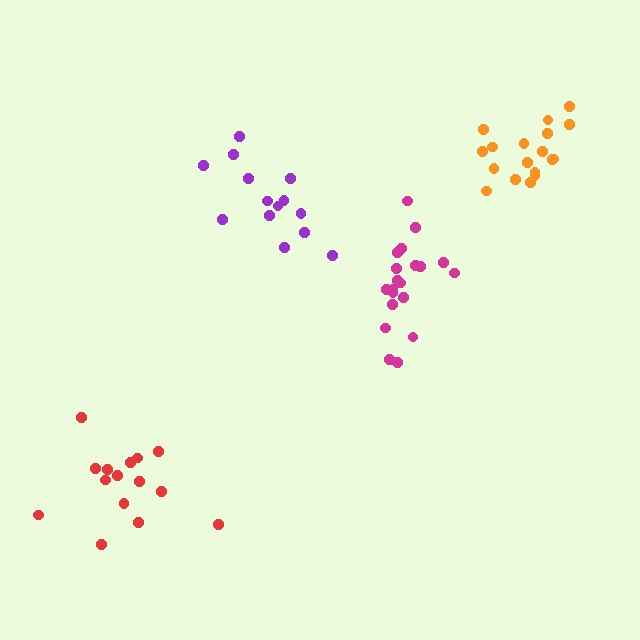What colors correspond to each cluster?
The clusters are colored: orange, purple, red, magenta.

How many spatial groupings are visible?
There are 4 spatial groupings.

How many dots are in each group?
Group 1: 18 dots, Group 2: 14 dots, Group 3: 15 dots, Group 4: 20 dots (67 total).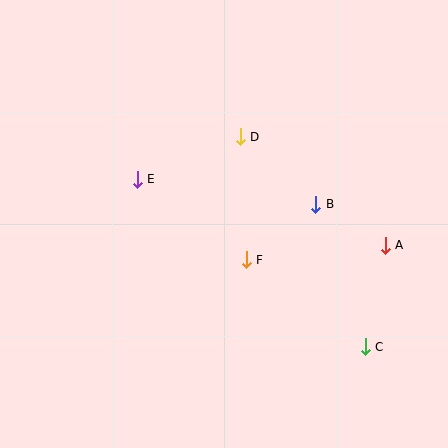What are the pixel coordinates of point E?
Point E is at (137, 179).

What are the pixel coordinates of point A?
Point A is at (385, 245).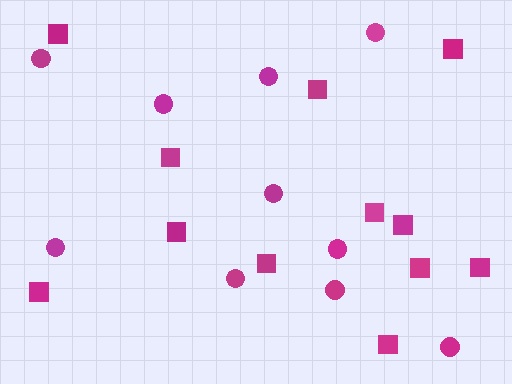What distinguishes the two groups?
There are 2 groups: one group of circles (10) and one group of squares (12).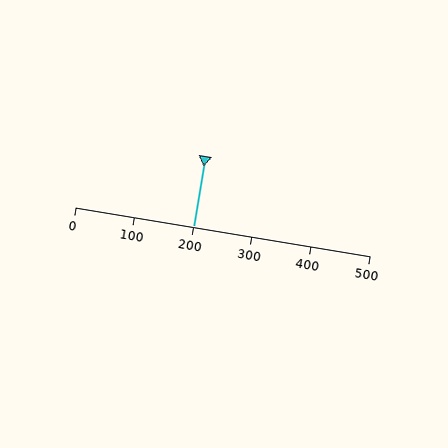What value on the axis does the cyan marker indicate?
The marker indicates approximately 200.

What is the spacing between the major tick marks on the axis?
The major ticks are spaced 100 apart.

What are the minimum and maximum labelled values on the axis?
The axis runs from 0 to 500.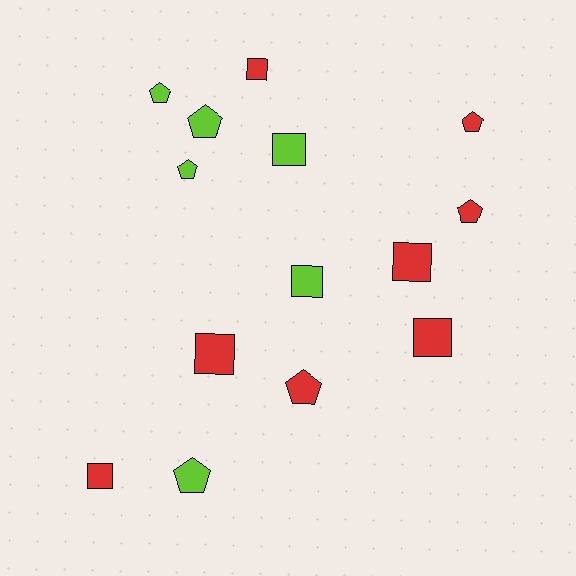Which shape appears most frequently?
Pentagon, with 7 objects.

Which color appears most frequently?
Red, with 8 objects.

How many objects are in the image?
There are 14 objects.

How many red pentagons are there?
There are 3 red pentagons.